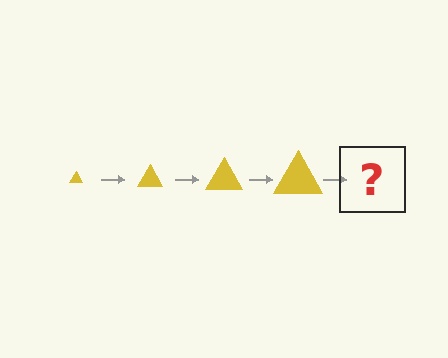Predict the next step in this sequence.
The next step is a yellow triangle, larger than the previous one.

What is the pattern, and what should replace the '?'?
The pattern is that the triangle gets progressively larger each step. The '?' should be a yellow triangle, larger than the previous one.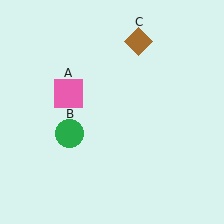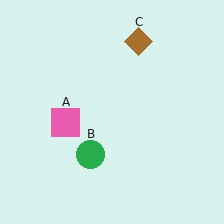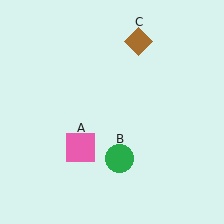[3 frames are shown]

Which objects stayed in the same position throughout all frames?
Brown diamond (object C) remained stationary.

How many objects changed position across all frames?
2 objects changed position: pink square (object A), green circle (object B).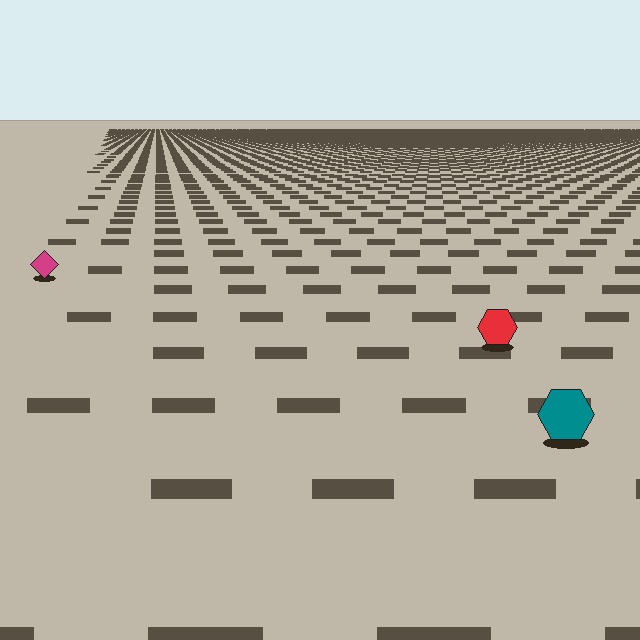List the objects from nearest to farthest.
From nearest to farthest: the teal hexagon, the red hexagon, the magenta diamond.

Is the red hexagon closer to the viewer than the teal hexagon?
No. The teal hexagon is closer — you can tell from the texture gradient: the ground texture is coarser near it.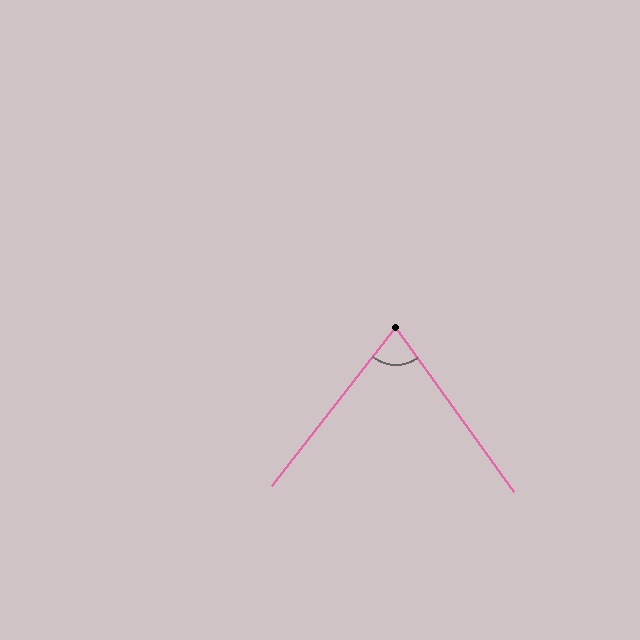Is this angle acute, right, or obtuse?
It is acute.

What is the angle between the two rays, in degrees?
Approximately 74 degrees.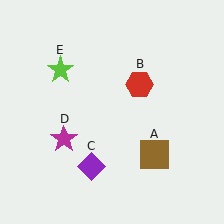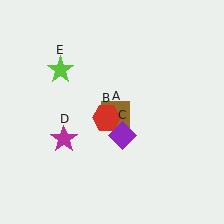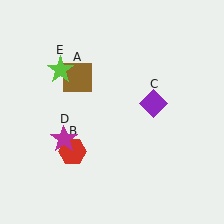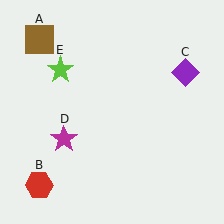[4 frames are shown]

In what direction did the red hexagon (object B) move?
The red hexagon (object B) moved down and to the left.